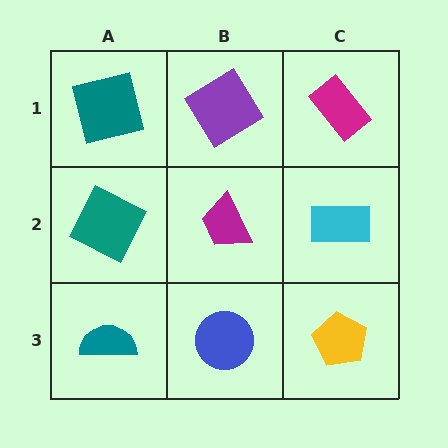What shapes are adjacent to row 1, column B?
A magenta trapezoid (row 2, column B), a teal square (row 1, column A), a magenta rectangle (row 1, column C).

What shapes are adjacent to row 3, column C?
A cyan rectangle (row 2, column C), a blue circle (row 3, column B).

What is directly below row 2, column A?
A teal semicircle.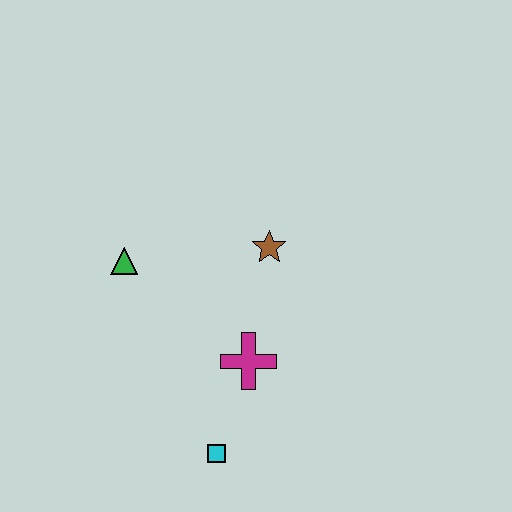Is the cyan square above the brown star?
No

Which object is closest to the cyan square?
The magenta cross is closest to the cyan square.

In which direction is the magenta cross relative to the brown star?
The magenta cross is below the brown star.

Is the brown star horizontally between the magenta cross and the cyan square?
No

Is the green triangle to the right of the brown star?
No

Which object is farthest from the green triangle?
The cyan square is farthest from the green triangle.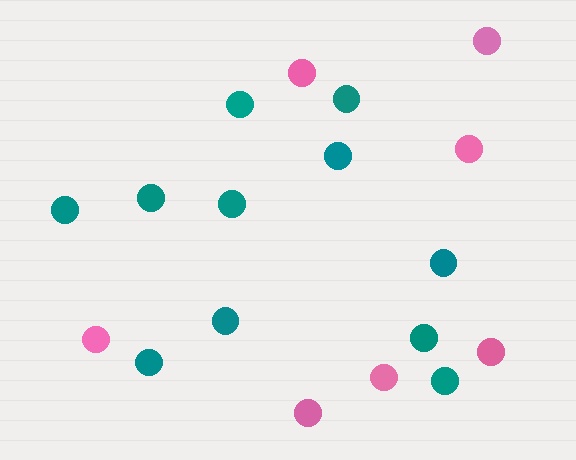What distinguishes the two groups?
There are 2 groups: one group of pink circles (7) and one group of teal circles (11).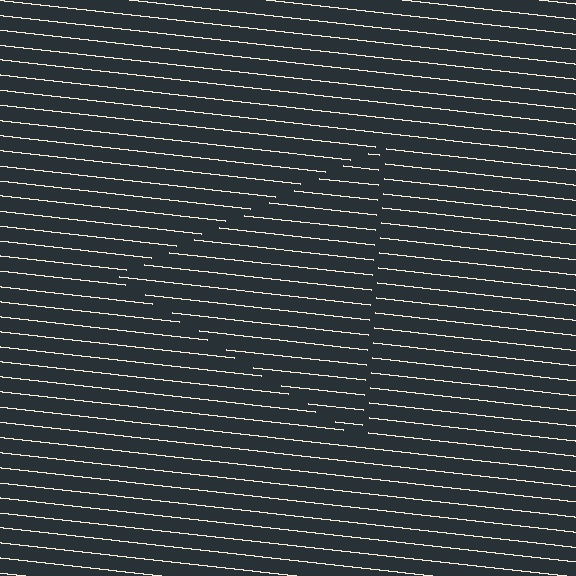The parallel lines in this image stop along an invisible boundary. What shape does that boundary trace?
An illusory triangle. The interior of the shape contains the same grating, shifted by half a period — the contour is defined by the phase discontinuity where line-ends from the inner and outer gratings abut.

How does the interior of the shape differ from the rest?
The interior of the shape contains the same grating, shifted by half a period — the contour is defined by the phase discontinuity where line-ends from the inner and outer gratings abut.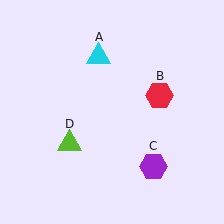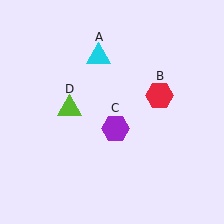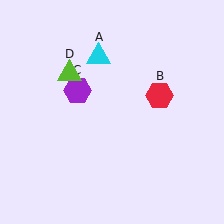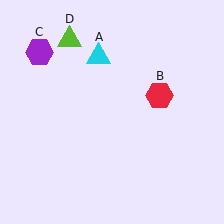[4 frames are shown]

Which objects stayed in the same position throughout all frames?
Cyan triangle (object A) and red hexagon (object B) remained stationary.